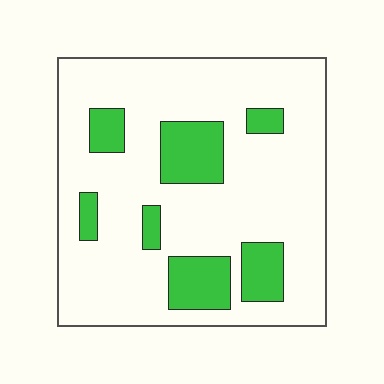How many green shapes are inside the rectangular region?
7.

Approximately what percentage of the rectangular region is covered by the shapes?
Approximately 20%.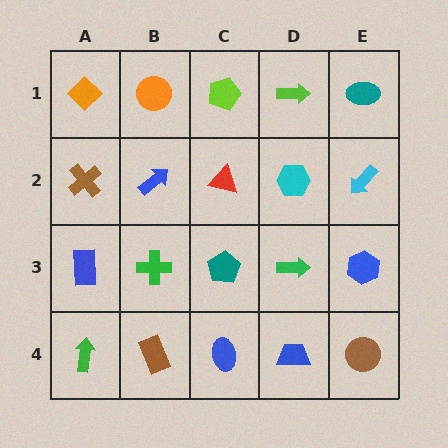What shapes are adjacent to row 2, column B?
An orange circle (row 1, column B), a green cross (row 3, column B), a brown cross (row 2, column A), a red triangle (row 2, column C).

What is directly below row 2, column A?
A blue rectangle.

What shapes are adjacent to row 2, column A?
An orange diamond (row 1, column A), a blue rectangle (row 3, column A), a blue arrow (row 2, column B).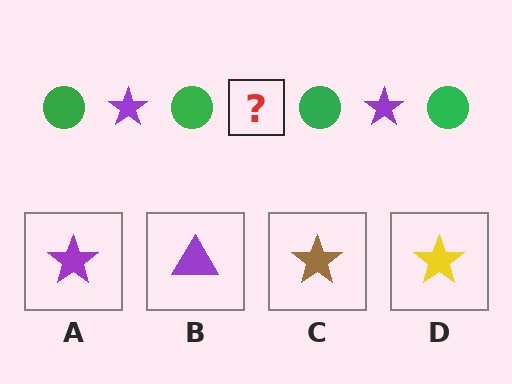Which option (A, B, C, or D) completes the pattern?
A.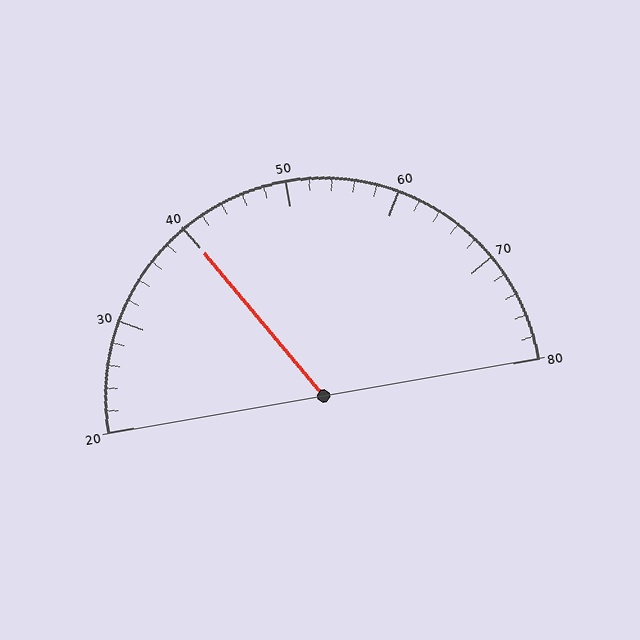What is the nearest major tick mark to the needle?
The nearest major tick mark is 40.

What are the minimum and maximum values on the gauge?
The gauge ranges from 20 to 80.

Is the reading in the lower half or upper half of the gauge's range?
The reading is in the lower half of the range (20 to 80).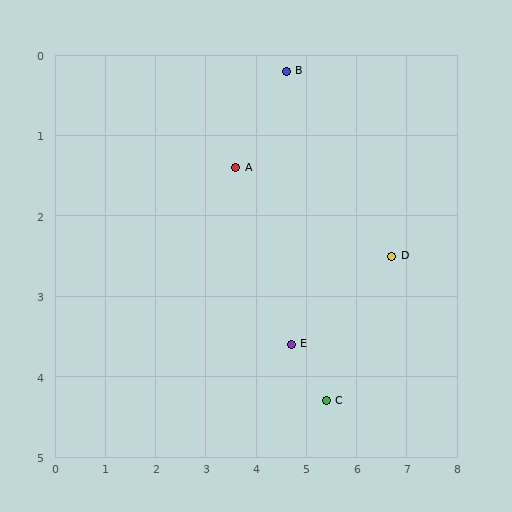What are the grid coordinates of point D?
Point D is at approximately (6.7, 2.5).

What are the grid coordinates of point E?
Point E is at approximately (4.7, 3.6).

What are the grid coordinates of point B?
Point B is at approximately (4.6, 0.2).